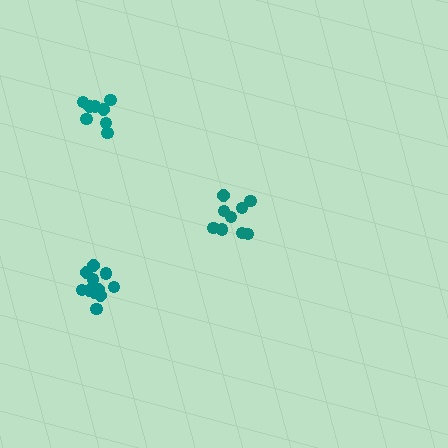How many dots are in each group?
Group 1: 8 dots, Group 2: 9 dots, Group 3: 12 dots (29 total).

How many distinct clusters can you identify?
There are 3 distinct clusters.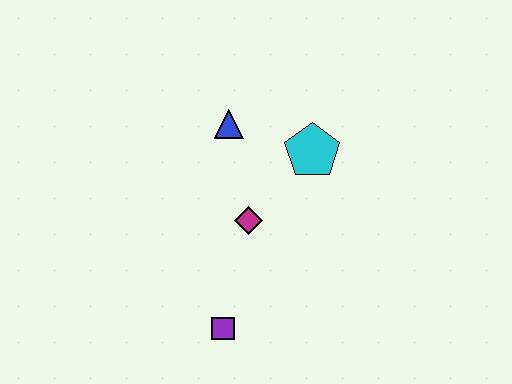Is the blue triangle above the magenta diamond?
Yes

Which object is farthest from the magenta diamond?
The purple square is farthest from the magenta diamond.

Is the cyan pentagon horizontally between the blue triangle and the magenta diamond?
No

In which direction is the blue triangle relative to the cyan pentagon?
The blue triangle is to the left of the cyan pentagon.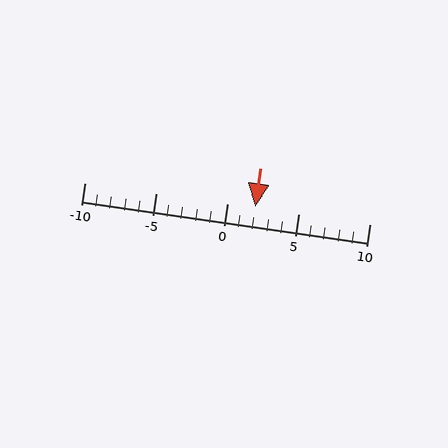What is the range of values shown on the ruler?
The ruler shows values from -10 to 10.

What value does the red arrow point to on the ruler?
The red arrow points to approximately 2.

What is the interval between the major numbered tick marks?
The major tick marks are spaced 5 units apart.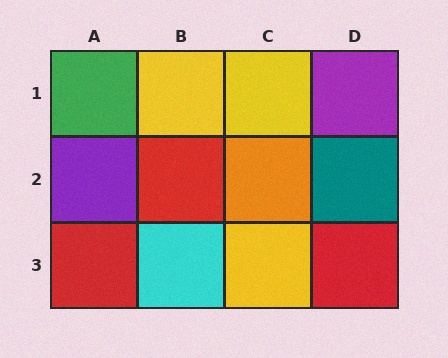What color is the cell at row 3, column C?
Yellow.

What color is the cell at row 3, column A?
Red.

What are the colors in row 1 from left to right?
Green, yellow, yellow, purple.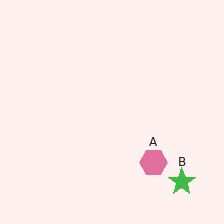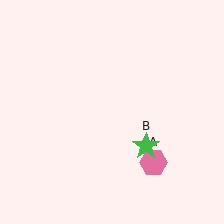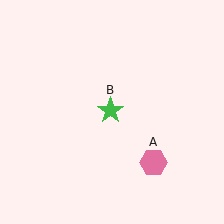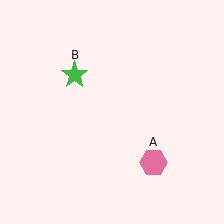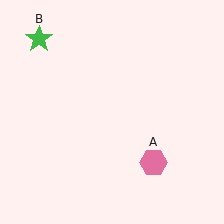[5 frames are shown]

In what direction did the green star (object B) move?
The green star (object B) moved up and to the left.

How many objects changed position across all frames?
1 object changed position: green star (object B).